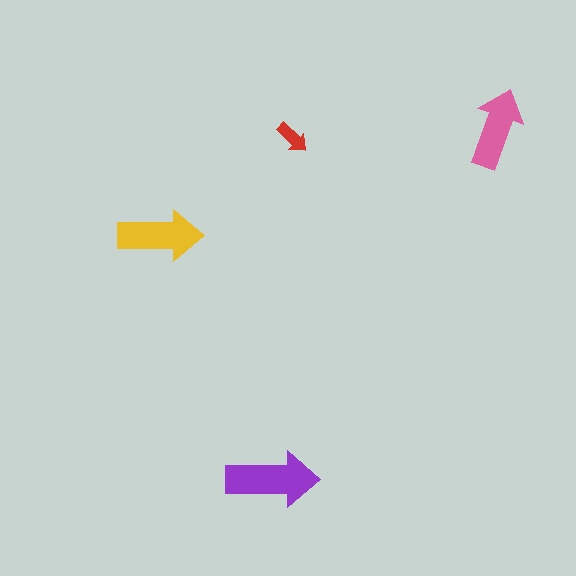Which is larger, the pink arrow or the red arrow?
The pink one.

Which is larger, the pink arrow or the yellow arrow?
The yellow one.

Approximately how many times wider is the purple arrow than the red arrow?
About 2.5 times wider.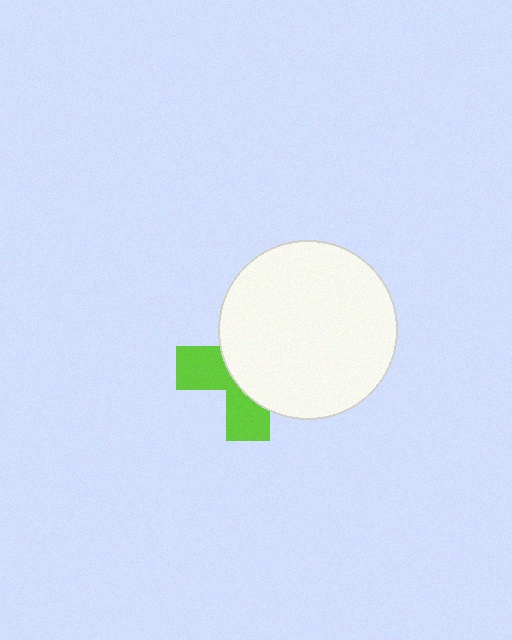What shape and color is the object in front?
The object in front is a white circle.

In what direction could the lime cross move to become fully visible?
The lime cross could move left. That would shift it out from behind the white circle entirely.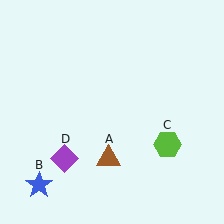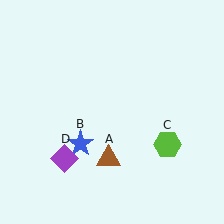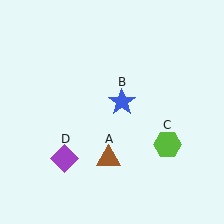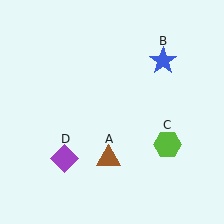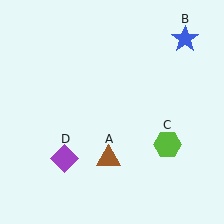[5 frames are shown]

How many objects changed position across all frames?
1 object changed position: blue star (object B).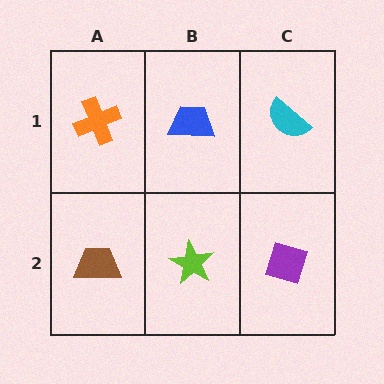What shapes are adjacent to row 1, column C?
A purple diamond (row 2, column C), a blue trapezoid (row 1, column B).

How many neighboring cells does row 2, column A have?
2.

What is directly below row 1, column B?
A lime star.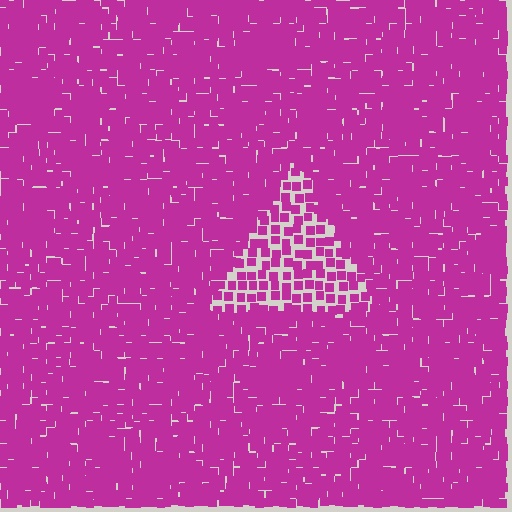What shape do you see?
I see a triangle.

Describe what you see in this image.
The image contains small magenta elements arranged at two different densities. A triangle-shaped region is visible where the elements are less densely packed than the surrounding area.